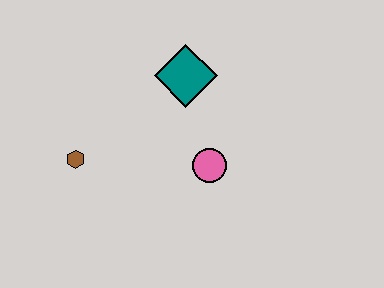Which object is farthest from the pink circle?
The brown hexagon is farthest from the pink circle.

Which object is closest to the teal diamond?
The pink circle is closest to the teal diamond.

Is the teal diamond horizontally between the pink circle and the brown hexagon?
Yes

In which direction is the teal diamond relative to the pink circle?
The teal diamond is above the pink circle.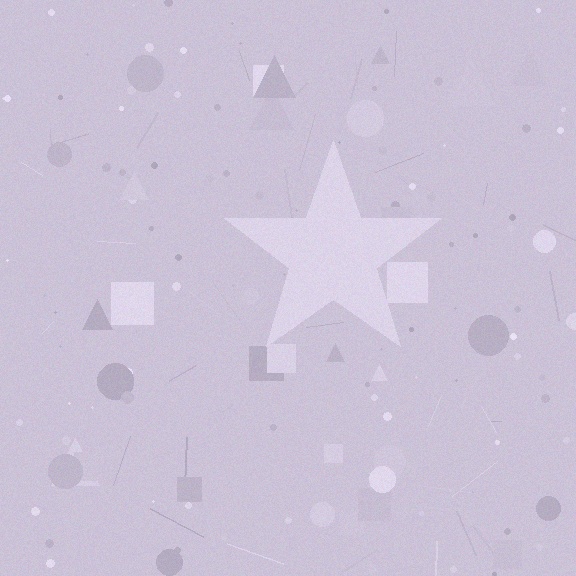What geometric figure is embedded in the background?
A star is embedded in the background.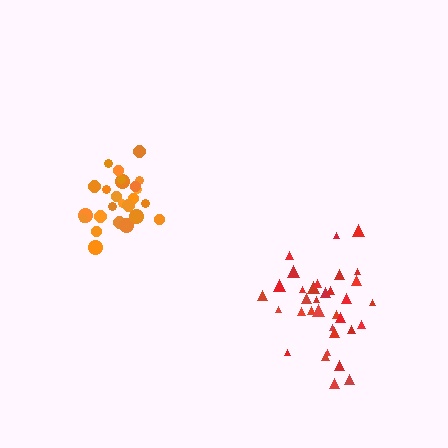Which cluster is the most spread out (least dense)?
Red.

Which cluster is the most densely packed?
Orange.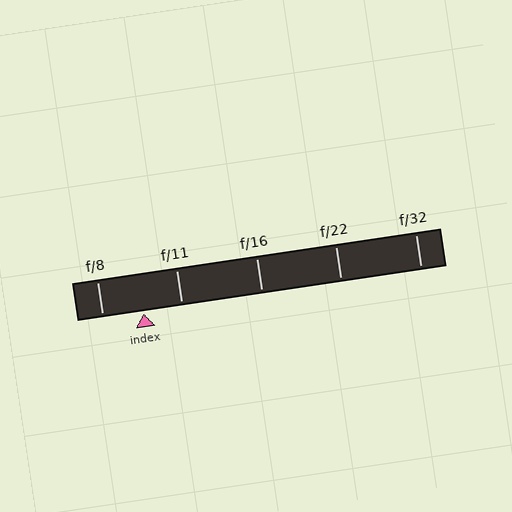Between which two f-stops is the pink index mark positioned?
The index mark is between f/8 and f/11.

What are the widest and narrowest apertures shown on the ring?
The widest aperture shown is f/8 and the narrowest is f/32.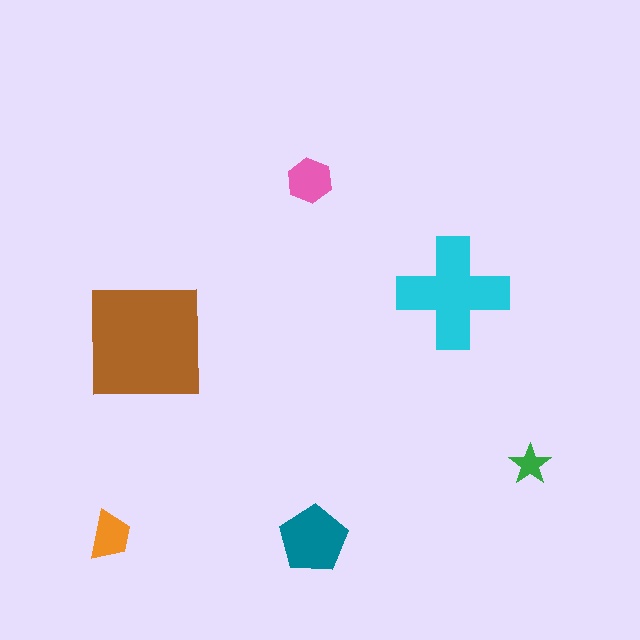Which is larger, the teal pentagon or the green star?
The teal pentagon.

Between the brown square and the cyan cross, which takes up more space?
The brown square.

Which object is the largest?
The brown square.